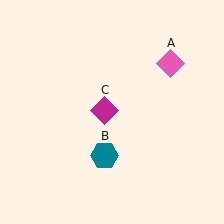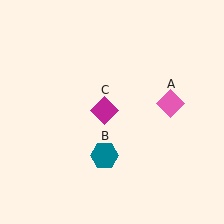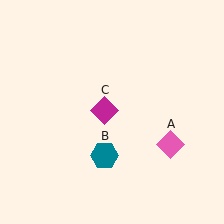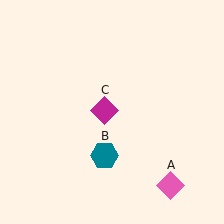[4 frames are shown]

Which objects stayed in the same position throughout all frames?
Teal hexagon (object B) and magenta diamond (object C) remained stationary.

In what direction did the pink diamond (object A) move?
The pink diamond (object A) moved down.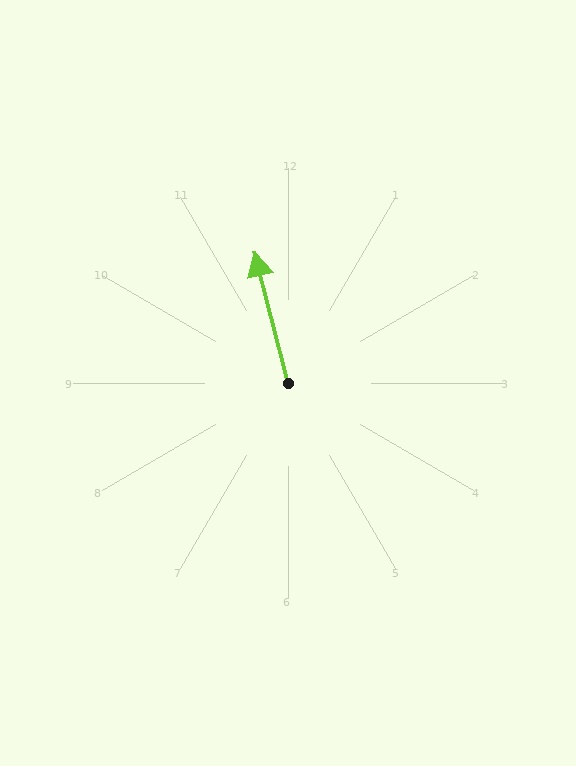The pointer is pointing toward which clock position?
Roughly 12 o'clock.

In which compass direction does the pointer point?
North.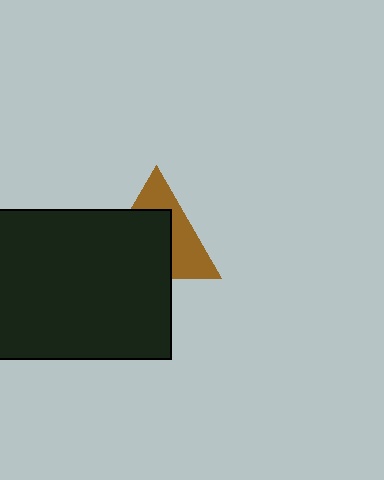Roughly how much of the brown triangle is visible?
A small part of it is visible (roughly 44%).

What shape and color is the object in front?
The object in front is a black rectangle.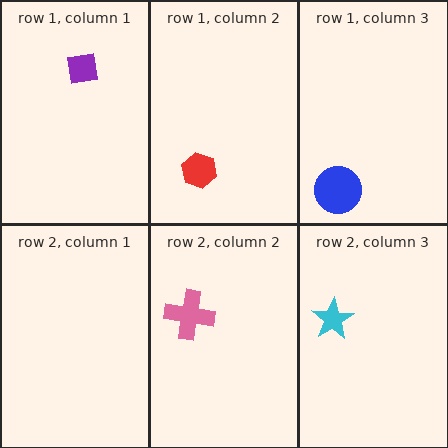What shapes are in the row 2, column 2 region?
The pink cross.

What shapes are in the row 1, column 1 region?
The purple square.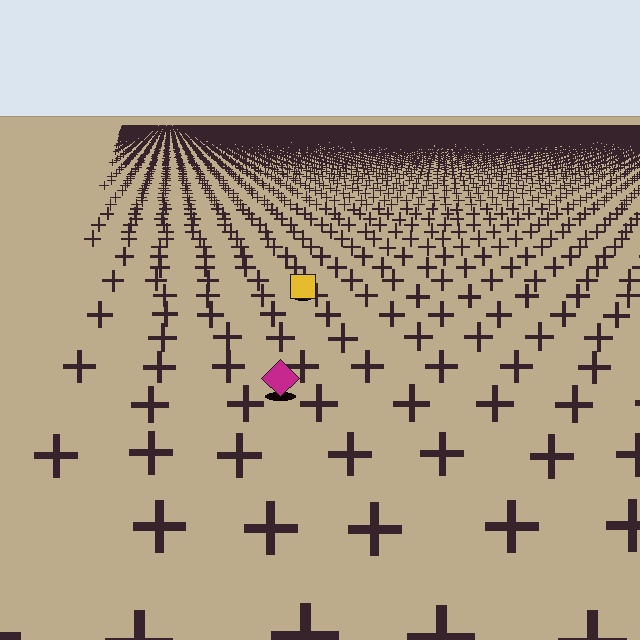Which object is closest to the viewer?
The magenta diamond is closest. The texture marks near it are larger and more spread out.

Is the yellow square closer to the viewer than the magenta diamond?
No. The magenta diamond is closer — you can tell from the texture gradient: the ground texture is coarser near it.